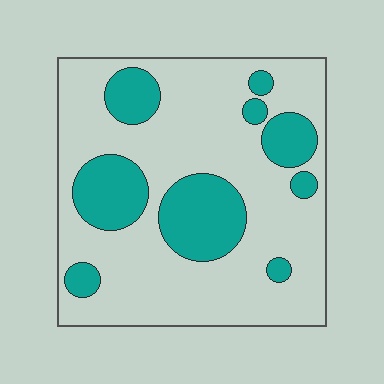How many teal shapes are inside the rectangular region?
9.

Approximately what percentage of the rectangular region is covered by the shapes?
Approximately 25%.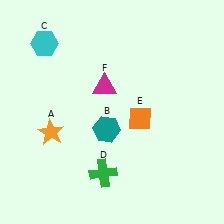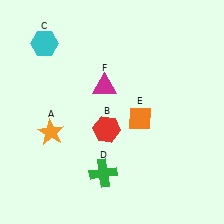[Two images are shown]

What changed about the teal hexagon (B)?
In Image 1, B is teal. In Image 2, it changed to red.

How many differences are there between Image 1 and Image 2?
There is 1 difference between the two images.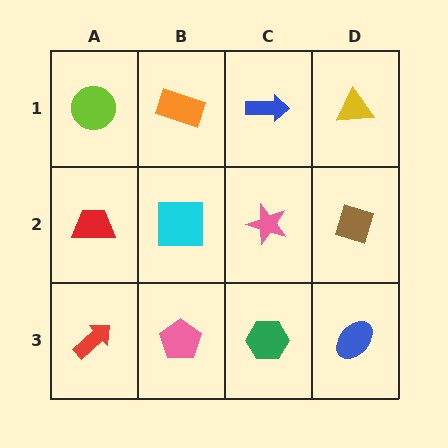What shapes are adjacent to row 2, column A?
A lime circle (row 1, column A), a red arrow (row 3, column A), a cyan square (row 2, column B).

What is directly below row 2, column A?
A red arrow.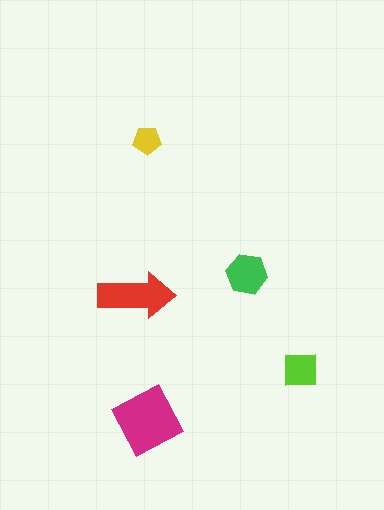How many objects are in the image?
There are 5 objects in the image.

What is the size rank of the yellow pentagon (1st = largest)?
5th.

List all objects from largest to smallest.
The magenta diamond, the red arrow, the green hexagon, the lime square, the yellow pentagon.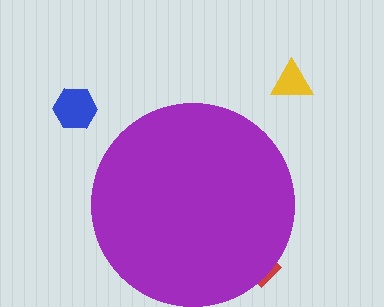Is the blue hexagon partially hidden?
No, the blue hexagon is fully visible.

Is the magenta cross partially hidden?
Yes, the magenta cross is partially hidden behind the purple circle.